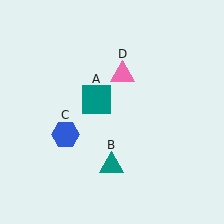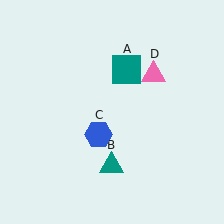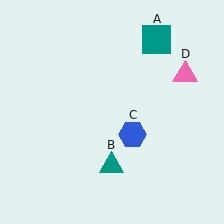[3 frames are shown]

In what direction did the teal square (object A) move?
The teal square (object A) moved up and to the right.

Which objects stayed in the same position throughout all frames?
Teal triangle (object B) remained stationary.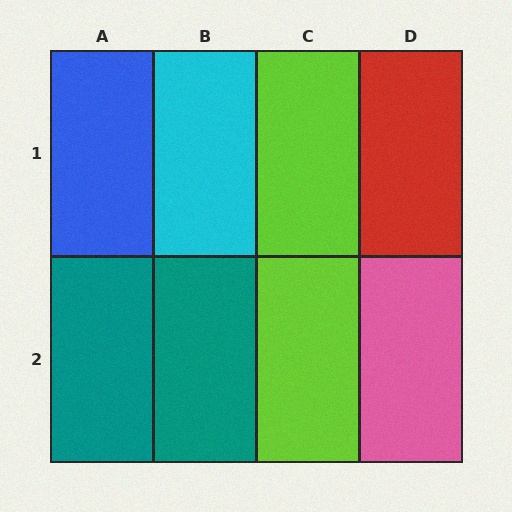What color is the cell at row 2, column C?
Lime.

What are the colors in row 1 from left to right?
Blue, cyan, lime, red.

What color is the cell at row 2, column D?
Pink.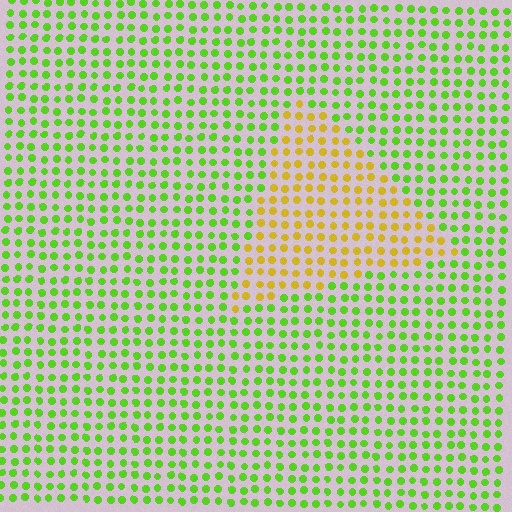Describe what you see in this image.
The image is filled with small lime elements in a uniform arrangement. A triangle-shaped region is visible where the elements are tinted to a slightly different hue, forming a subtle color boundary.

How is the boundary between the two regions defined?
The boundary is defined purely by a slight shift in hue (about 53 degrees). Spacing, size, and orientation are identical on both sides.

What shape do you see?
I see a triangle.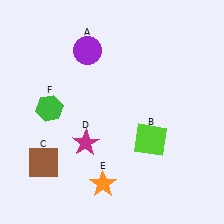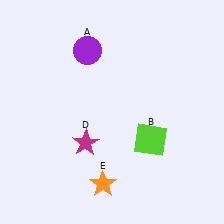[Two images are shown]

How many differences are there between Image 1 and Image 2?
There are 2 differences between the two images.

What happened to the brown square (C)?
The brown square (C) was removed in Image 2. It was in the bottom-left area of Image 1.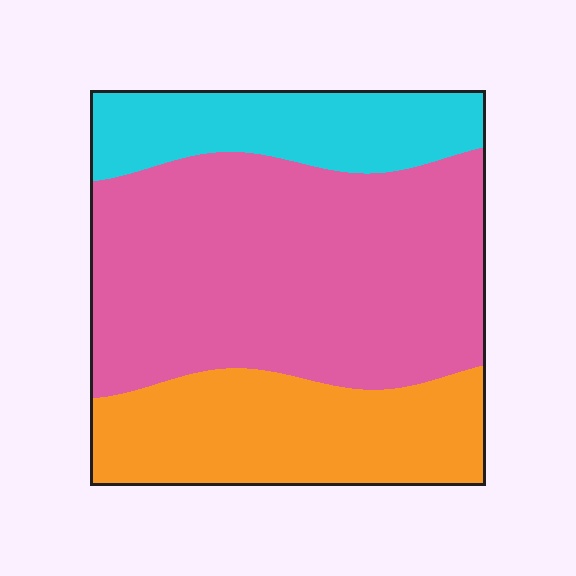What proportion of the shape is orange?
Orange covers roughly 25% of the shape.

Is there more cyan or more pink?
Pink.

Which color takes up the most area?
Pink, at roughly 55%.